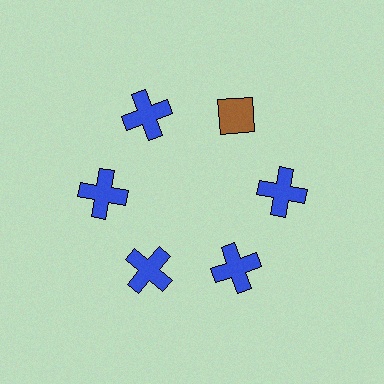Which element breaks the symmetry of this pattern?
The brown diamond at roughly the 1 o'clock position breaks the symmetry. All other shapes are blue crosses.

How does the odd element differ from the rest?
It differs in both color (brown instead of blue) and shape (diamond instead of cross).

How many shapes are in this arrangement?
There are 6 shapes arranged in a ring pattern.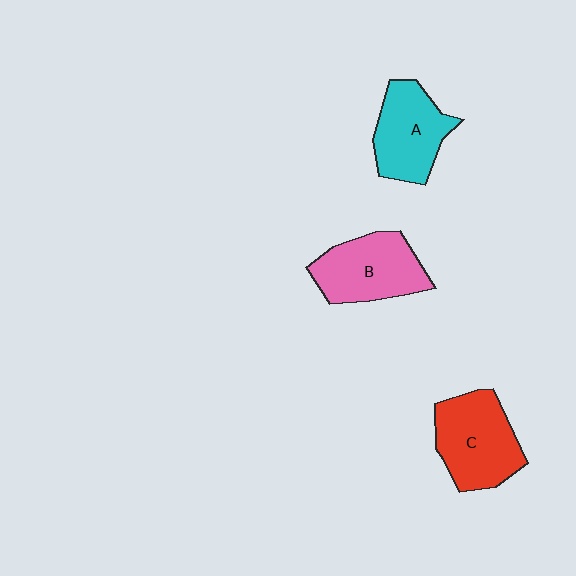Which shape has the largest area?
Shape C (red).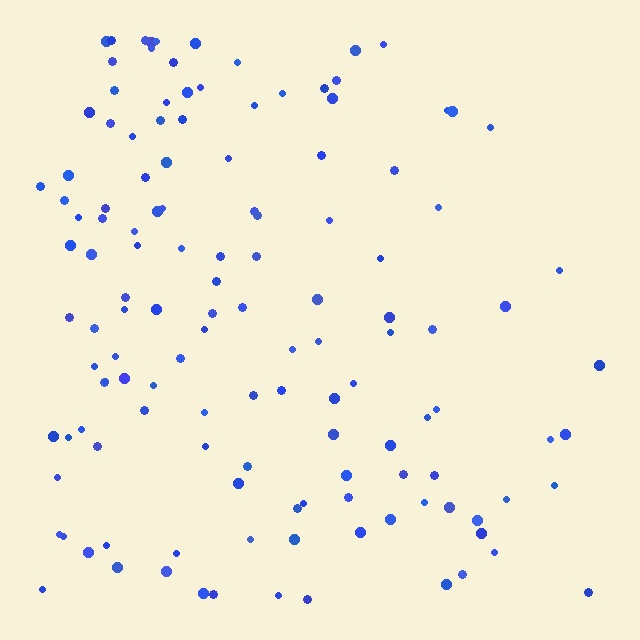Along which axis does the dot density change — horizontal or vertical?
Horizontal.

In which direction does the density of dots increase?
From right to left, with the left side densest.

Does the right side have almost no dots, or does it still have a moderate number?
Still a moderate number, just noticeably fewer than the left.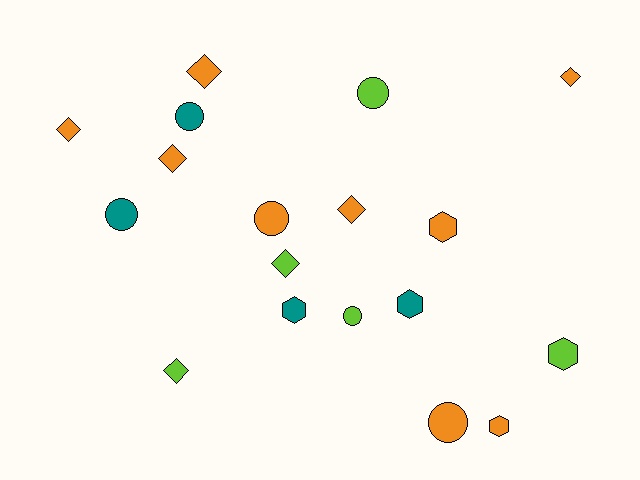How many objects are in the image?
There are 18 objects.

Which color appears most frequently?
Orange, with 9 objects.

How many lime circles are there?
There are 2 lime circles.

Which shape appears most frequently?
Diamond, with 7 objects.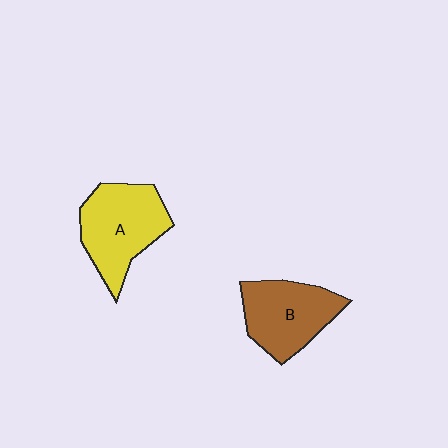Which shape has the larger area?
Shape A (yellow).